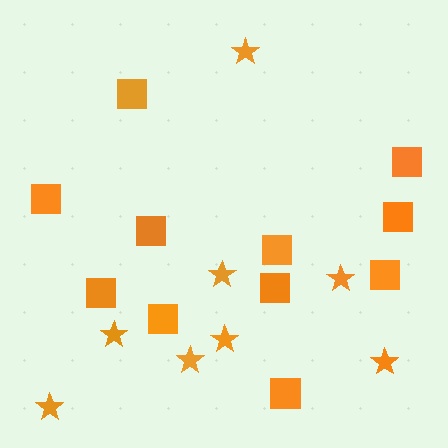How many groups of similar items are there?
There are 2 groups: one group of stars (8) and one group of squares (11).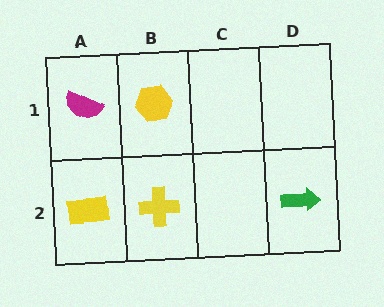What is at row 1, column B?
A yellow hexagon.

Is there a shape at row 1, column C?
No, that cell is empty.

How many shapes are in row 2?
3 shapes.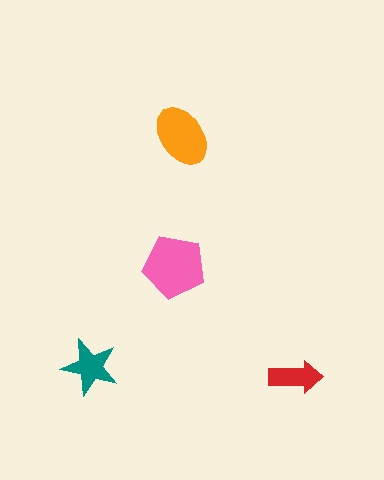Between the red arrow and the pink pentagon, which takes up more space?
The pink pentagon.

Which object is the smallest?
The red arrow.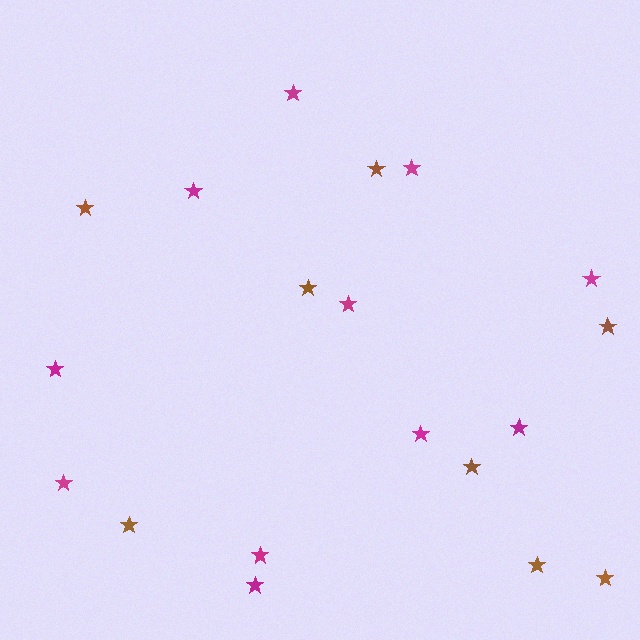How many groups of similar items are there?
There are 2 groups: one group of magenta stars (11) and one group of brown stars (8).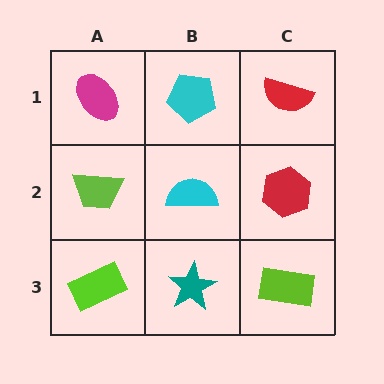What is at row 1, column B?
A cyan pentagon.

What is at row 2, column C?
A red hexagon.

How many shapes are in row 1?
3 shapes.